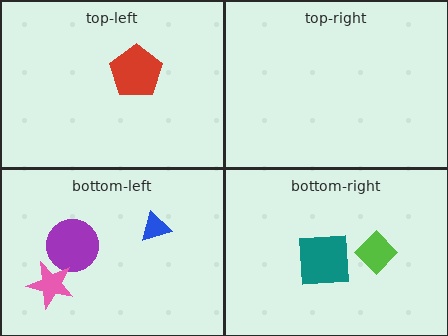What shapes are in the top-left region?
The red pentagon.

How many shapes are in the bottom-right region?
2.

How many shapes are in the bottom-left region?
3.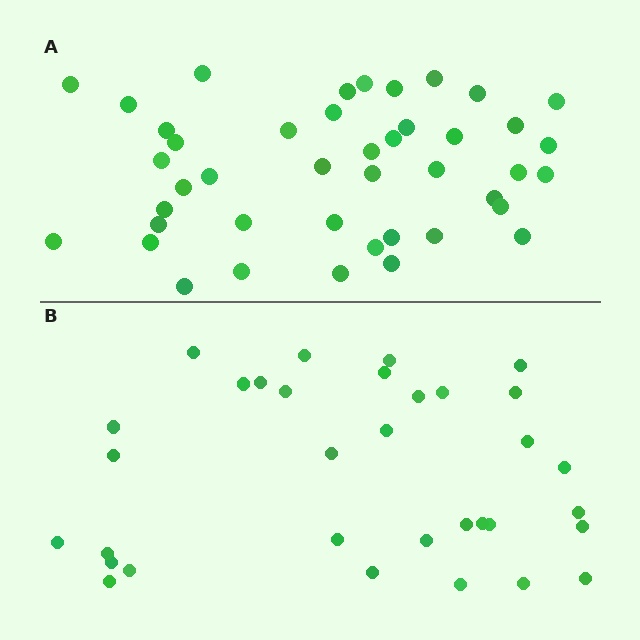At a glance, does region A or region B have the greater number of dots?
Region A (the top region) has more dots.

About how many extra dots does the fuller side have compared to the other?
Region A has roughly 10 or so more dots than region B.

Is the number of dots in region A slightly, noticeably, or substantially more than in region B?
Region A has noticeably more, but not dramatically so. The ratio is roughly 1.3 to 1.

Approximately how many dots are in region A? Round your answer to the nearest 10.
About 40 dots. (The exact count is 43, which rounds to 40.)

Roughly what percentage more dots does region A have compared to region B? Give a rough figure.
About 30% more.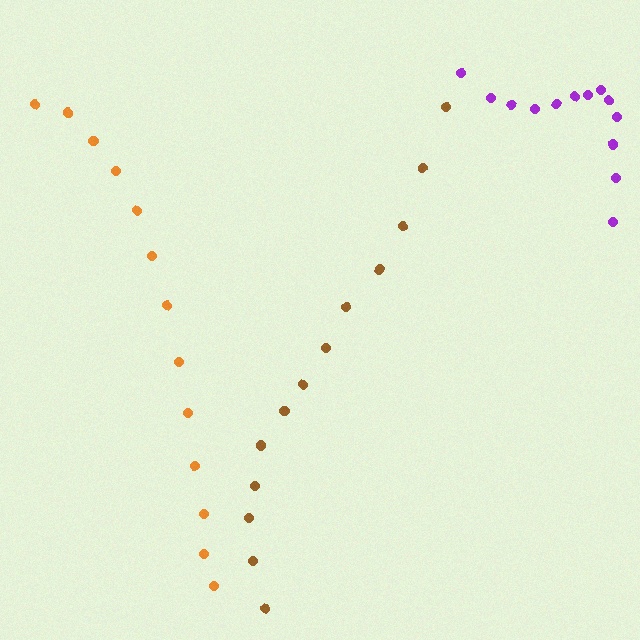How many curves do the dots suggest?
There are 3 distinct paths.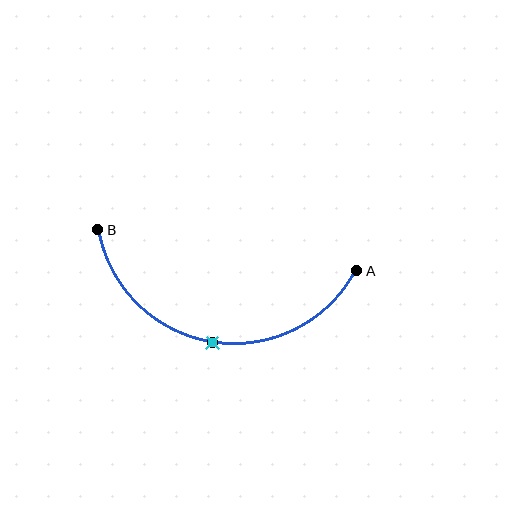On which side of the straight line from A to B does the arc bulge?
The arc bulges below the straight line connecting A and B.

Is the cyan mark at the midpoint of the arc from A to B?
Yes. The cyan mark lies on the arc at equal arc-length from both A and B — it is the arc midpoint.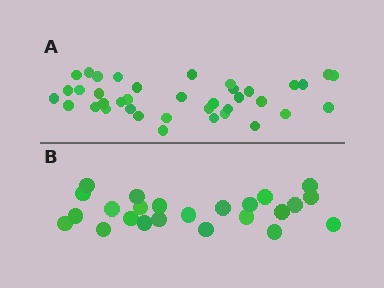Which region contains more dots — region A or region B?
Region A (the top region) has more dots.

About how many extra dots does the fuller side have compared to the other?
Region A has approximately 15 more dots than region B.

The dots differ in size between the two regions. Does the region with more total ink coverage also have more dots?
No. Region B has more total ink coverage because its dots are larger, but region A actually contains more individual dots. Total area can be misleading — the number of items is what matters here.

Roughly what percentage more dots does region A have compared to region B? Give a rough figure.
About 60% more.